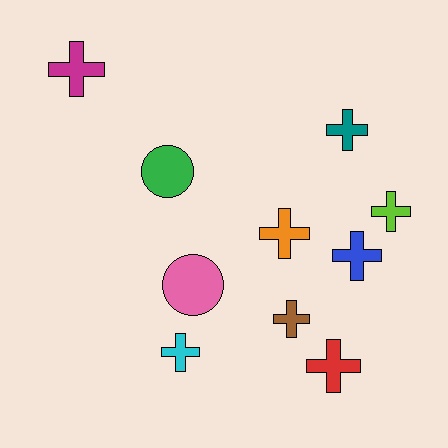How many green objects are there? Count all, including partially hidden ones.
There is 1 green object.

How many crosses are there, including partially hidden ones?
There are 8 crosses.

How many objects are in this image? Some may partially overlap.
There are 10 objects.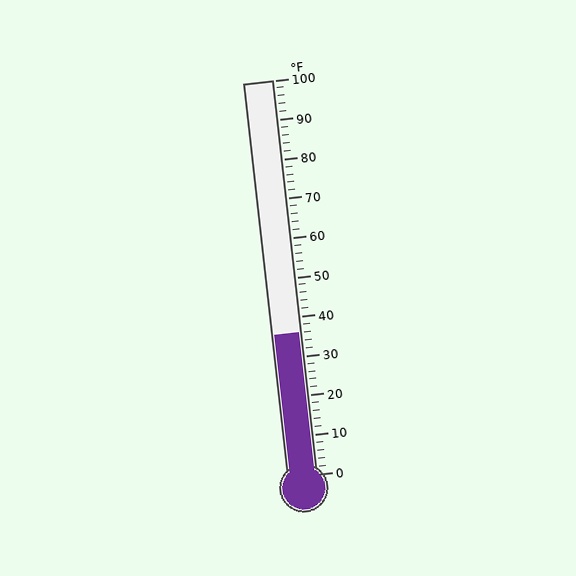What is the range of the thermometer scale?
The thermometer scale ranges from 0°F to 100°F.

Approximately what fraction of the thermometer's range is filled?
The thermometer is filled to approximately 35% of its range.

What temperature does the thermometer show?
The thermometer shows approximately 36°F.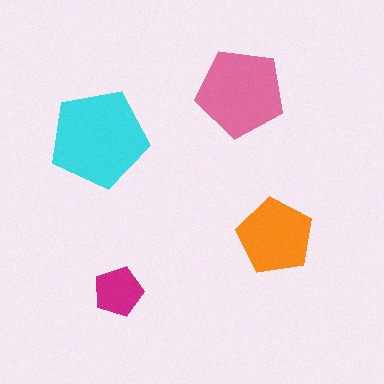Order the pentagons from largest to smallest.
the cyan one, the pink one, the orange one, the magenta one.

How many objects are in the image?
There are 4 objects in the image.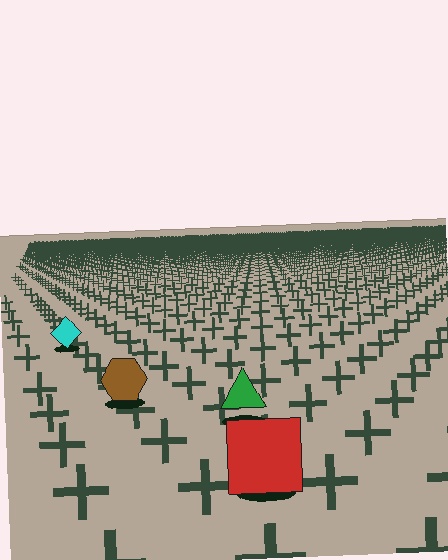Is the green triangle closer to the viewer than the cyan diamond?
Yes. The green triangle is closer — you can tell from the texture gradient: the ground texture is coarser near it.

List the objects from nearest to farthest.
From nearest to farthest: the red square, the green triangle, the brown hexagon, the cyan diamond.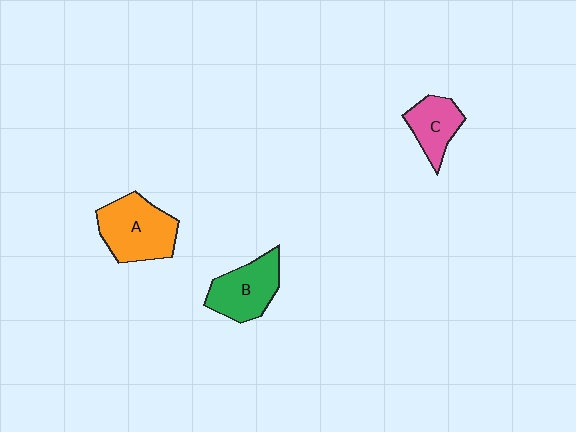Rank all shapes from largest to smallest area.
From largest to smallest: A (orange), B (green), C (pink).